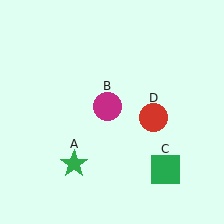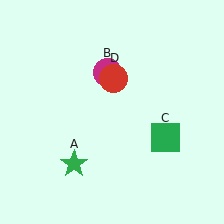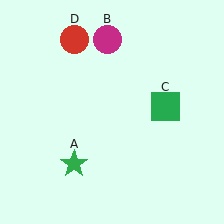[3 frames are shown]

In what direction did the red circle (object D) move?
The red circle (object D) moved up and to the left.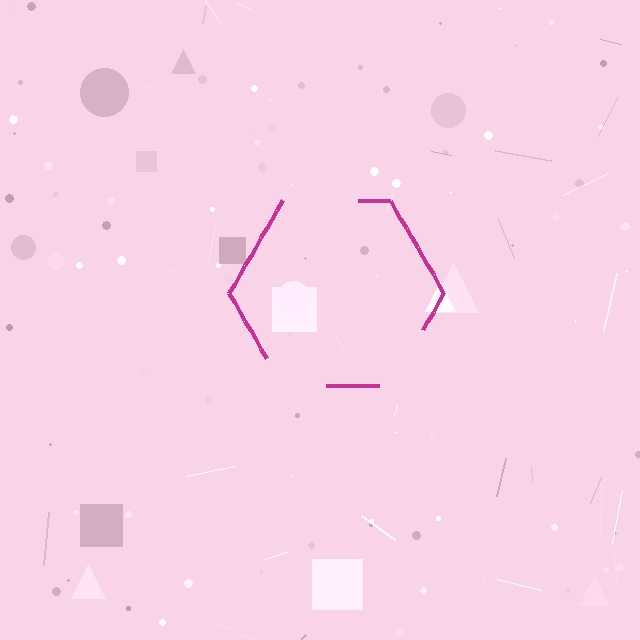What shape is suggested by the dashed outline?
The dashed outline suggests a hexagon.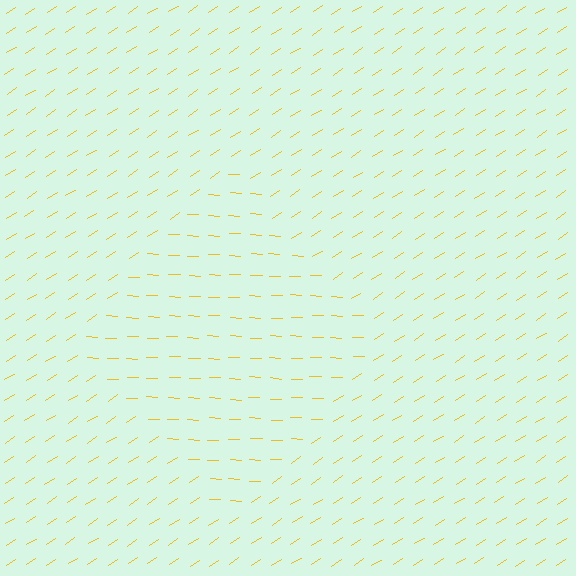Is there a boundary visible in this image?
Yes, there is a texture boundary formed by a change in line orientation.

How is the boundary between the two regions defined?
The boundary is defined purely by a change in line orientation (approximately 36 degrees difference). All lines are the same color and thickness.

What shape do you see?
I see a diamond.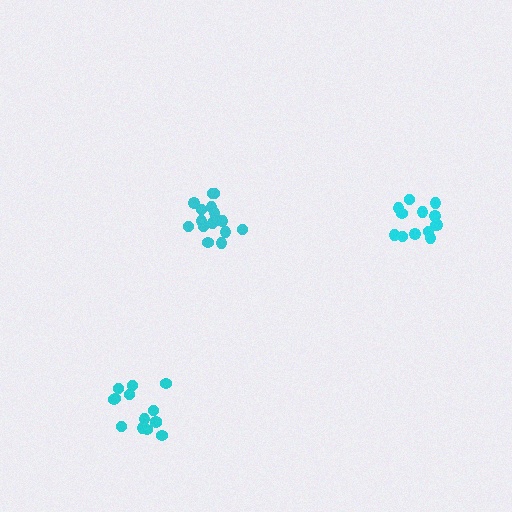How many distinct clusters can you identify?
There are 3 distinct clusters.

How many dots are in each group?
Group 1: 13 dots, Group 2: 16 dots, Group 3: 14 dots (43 total).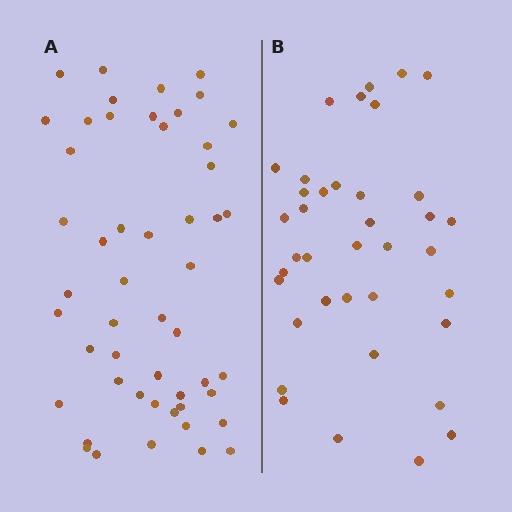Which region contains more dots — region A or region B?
Region A (the left region) has more dots.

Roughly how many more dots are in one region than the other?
Region A has approximately 15 more dots than region B.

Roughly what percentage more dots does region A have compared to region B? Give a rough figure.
About 35% more.